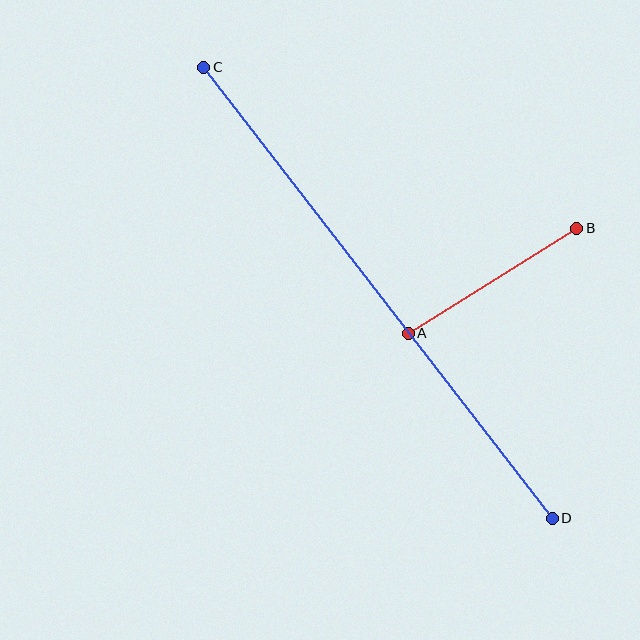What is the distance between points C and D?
The distance is approximately 570 pixels.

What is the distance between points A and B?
The distance is approximately 198 pixels.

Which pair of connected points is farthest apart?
Points C and D are farthest apart.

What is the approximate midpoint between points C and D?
The midpoint is at approximately (378, 293) pixels.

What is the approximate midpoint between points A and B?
The midpoint is at approximately (493, 281) pixels.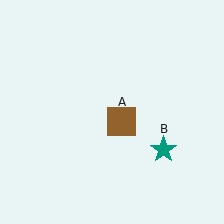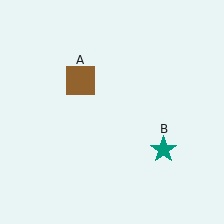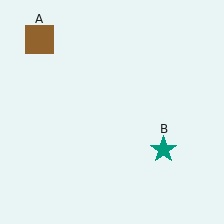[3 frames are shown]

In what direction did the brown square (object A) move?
The brown square (object A) moved up and to the left.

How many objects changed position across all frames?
1 object changed position: brown square (object A).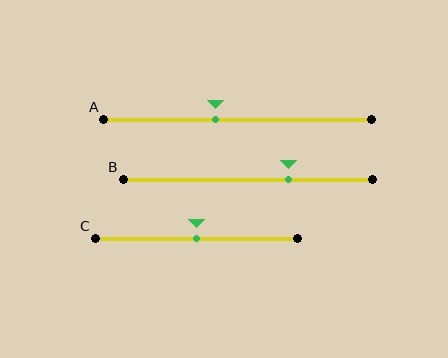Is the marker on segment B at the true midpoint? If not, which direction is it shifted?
No, the marker on segment B is shifted to the right by about 16% of the segment length.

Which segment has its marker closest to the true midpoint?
Segment C has its marker closest to the true midpoint.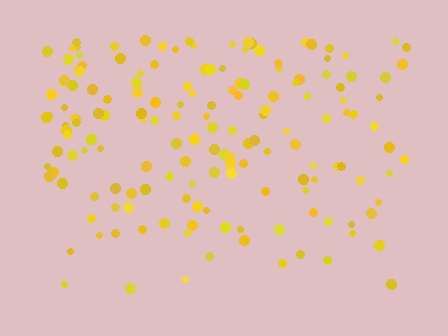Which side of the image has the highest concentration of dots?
The top.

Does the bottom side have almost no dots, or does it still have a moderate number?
Still a moderate number, just noticeably fewer than the top.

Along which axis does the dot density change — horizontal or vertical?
Vertical.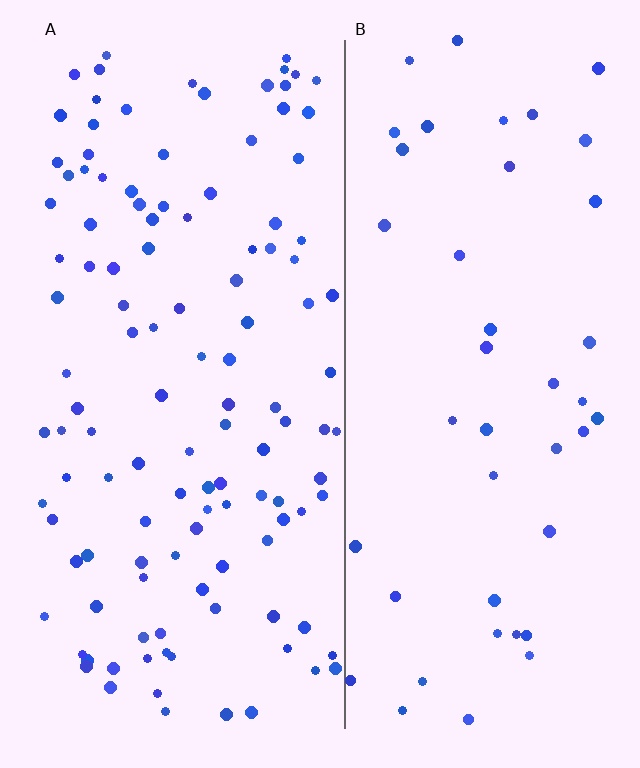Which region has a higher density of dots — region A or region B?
A (the left).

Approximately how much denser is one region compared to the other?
Approximately 2.7× — region A over region B.